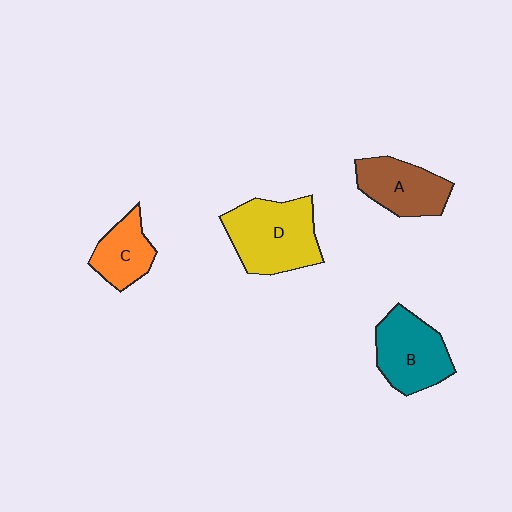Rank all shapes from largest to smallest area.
From largest to smallest: D (yellow), B (teal), A (brown), C (orange).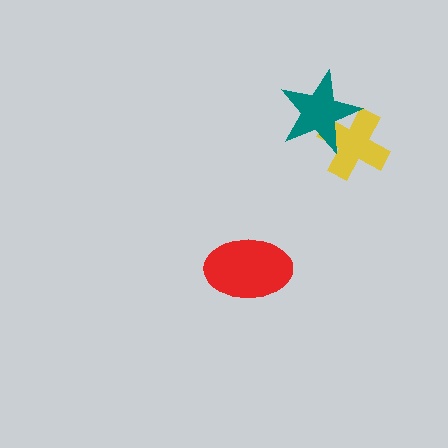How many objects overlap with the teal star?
1 object overlaps with the teal star.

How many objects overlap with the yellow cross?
1 object overlaps with the yellow cross.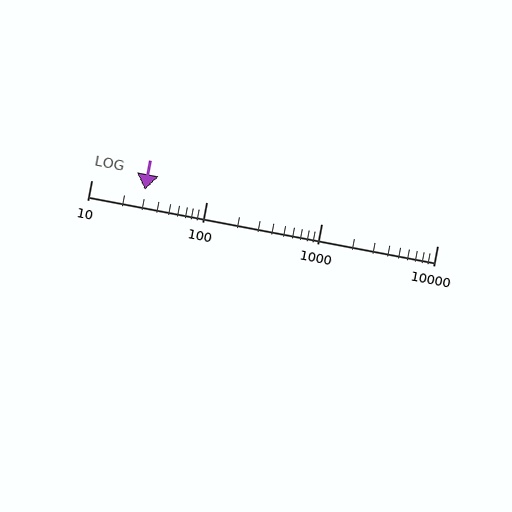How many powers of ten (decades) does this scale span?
The scale spans 3 decades, from 10 to 10000.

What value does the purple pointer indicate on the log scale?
The pointer indicates approximately 29.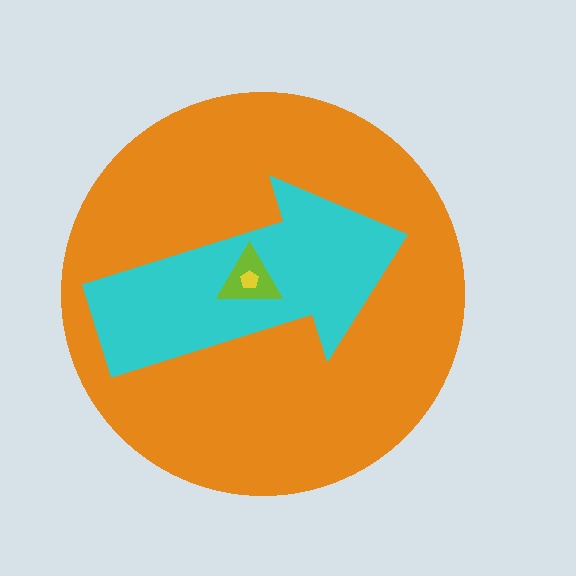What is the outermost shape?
The orange circle.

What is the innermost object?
The yellow pentagon.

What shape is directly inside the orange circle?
The cyan arrow.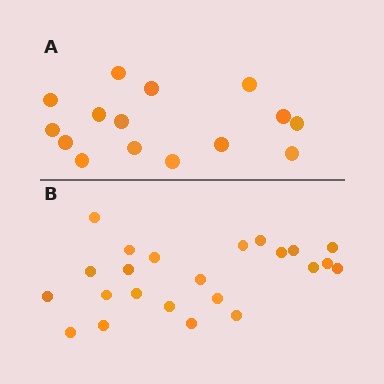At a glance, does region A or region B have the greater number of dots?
Region B (the bottom region) has more dots.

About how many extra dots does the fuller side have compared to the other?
Region B has roughly 8 or so more dots than region A.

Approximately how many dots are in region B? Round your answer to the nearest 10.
About 20 dots. (The exact count is 23, which rounds to 20.)